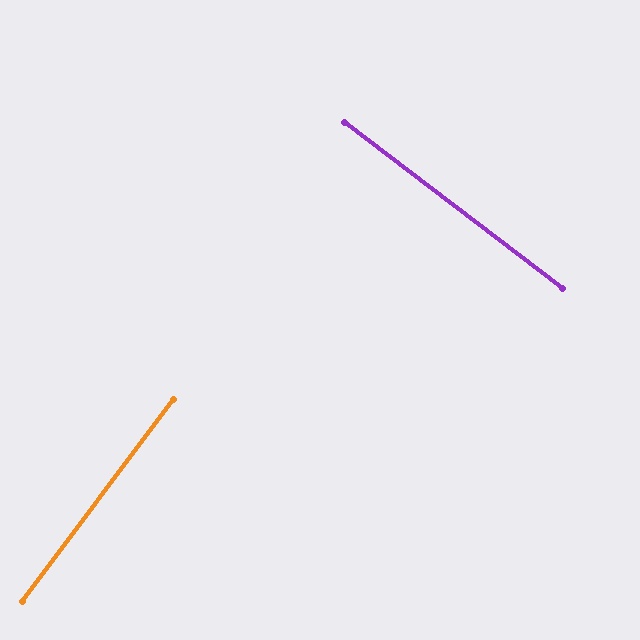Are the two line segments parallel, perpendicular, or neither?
Perpendicular — they meet at approximately 89°.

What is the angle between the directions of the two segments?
Approximately 89 degrees.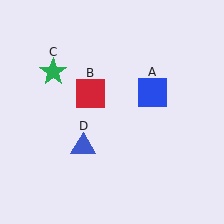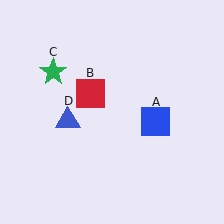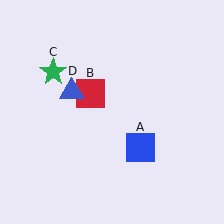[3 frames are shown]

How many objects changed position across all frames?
2 objects changed position: blue square (object A), blue triangle (object D).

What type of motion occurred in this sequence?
The blue square (object A), blue triangle (object D) rotated clockwise around the center of the scene.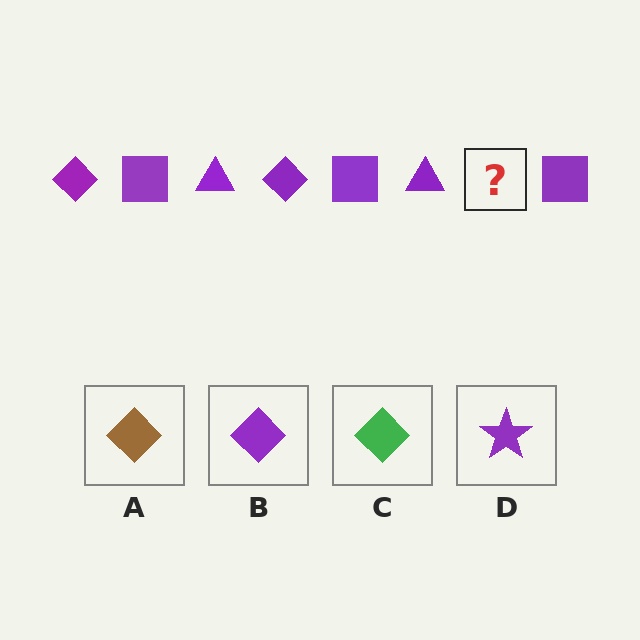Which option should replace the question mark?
Option B.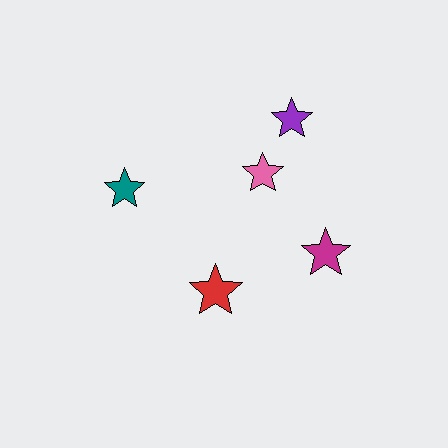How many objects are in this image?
There are 5 objects.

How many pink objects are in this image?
There is 1 pink object.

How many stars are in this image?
There are 5 stars.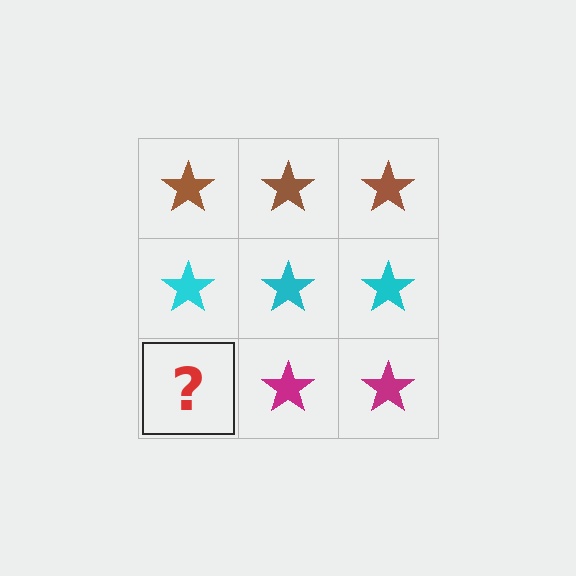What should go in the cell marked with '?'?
The missing cell should contain a magenta star.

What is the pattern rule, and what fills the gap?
The rule is that each row has a consistent color. The gap should be filled with a magenta star.